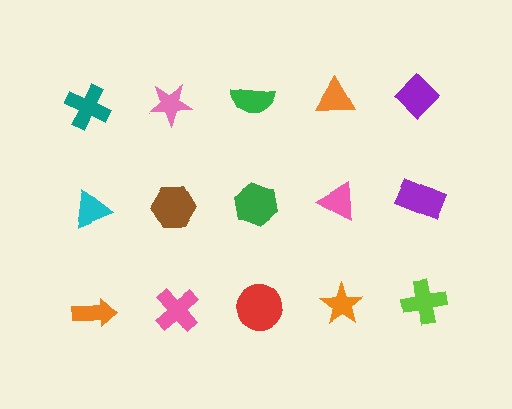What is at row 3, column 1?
An orange arrow.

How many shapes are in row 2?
5 shapes.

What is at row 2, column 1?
A cyan triangle.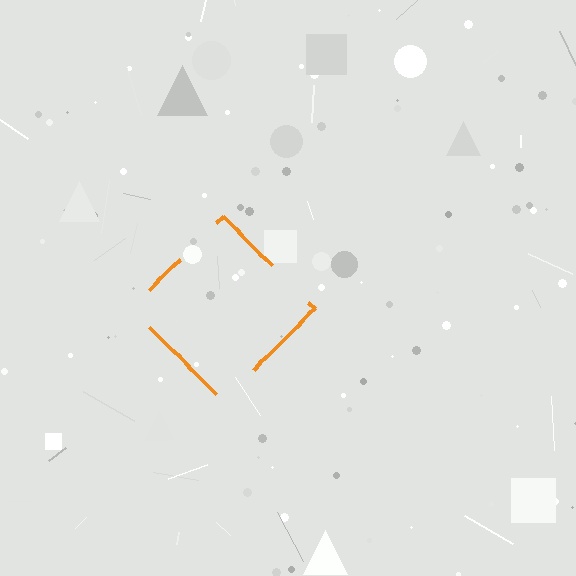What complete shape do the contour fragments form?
The contour fragments form a diamond.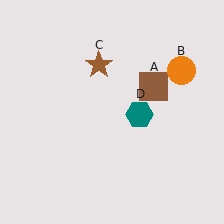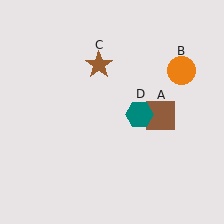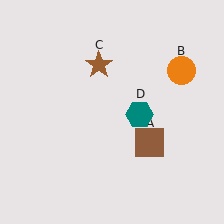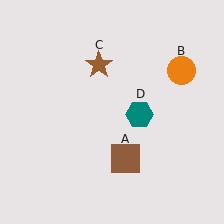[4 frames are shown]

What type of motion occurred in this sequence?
The brown square (object A) rotated clockwise around the center of the scene.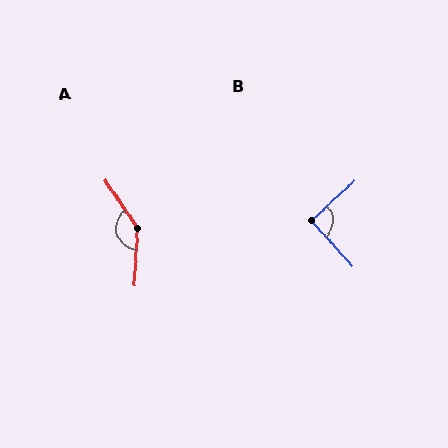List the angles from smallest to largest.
B (90°), A (143°).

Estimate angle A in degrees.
Approximately 143 degrees.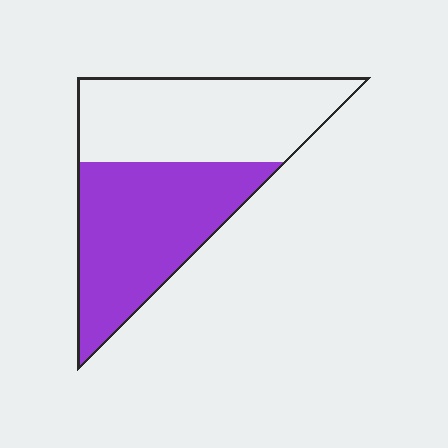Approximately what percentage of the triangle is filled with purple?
Approximately 50%.